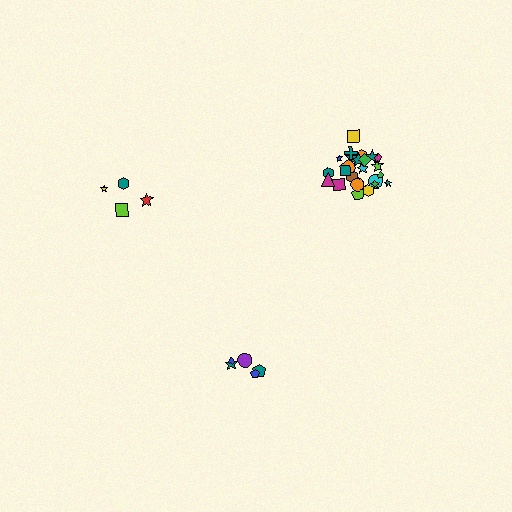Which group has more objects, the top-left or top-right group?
The top-right group.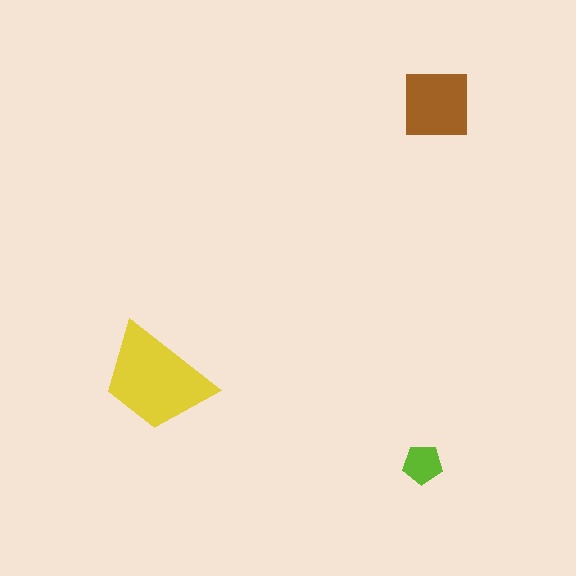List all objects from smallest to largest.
The lime pentagon, the brown square, the yellow trapezoid.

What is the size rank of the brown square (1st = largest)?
2nd.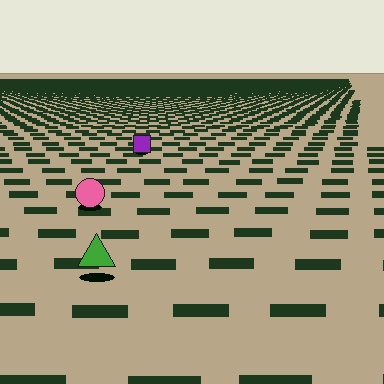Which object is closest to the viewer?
The green triangle is closest. The texture marks near it are larger and more spread out.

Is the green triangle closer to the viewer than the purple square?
Yes. The green triangle is closer — you can tell from the texture gradient: the ground texture is coarser near it.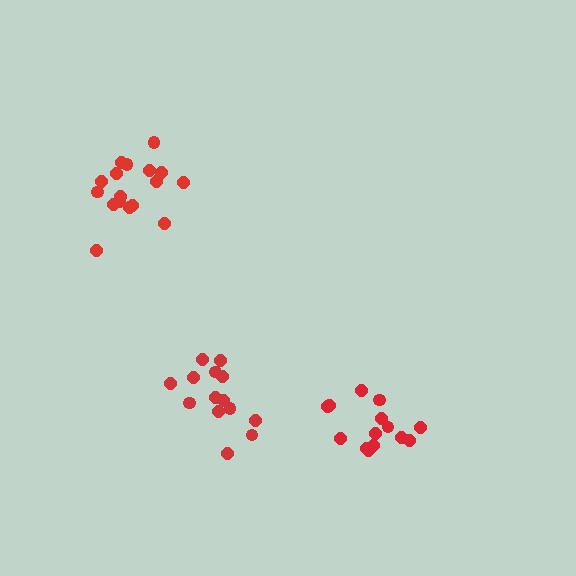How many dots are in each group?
Group 1: 14 dots, Group 2: 14 dots, Group 3: 17 dots (45 total).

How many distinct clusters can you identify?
There are 3 distinct clusters.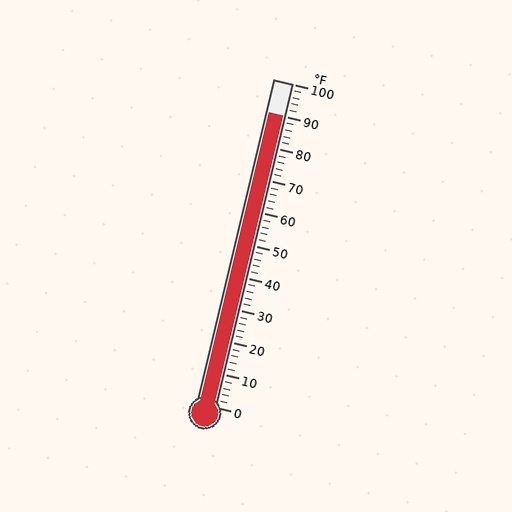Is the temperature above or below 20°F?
The temperature is above 20°F.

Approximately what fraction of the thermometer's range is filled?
The thermometer is filled to approximately 90% of its range.